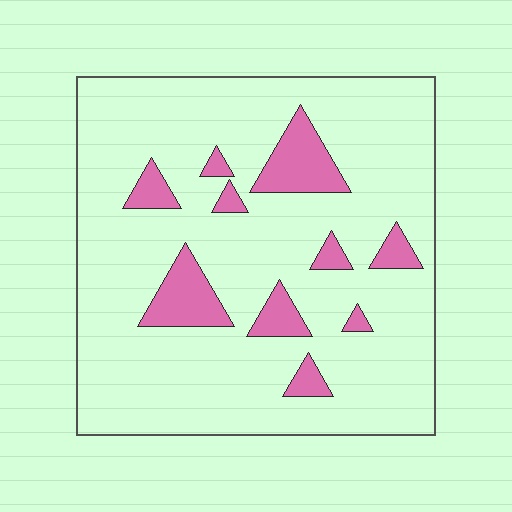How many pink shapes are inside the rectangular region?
10.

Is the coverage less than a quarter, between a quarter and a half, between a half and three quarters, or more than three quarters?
Less than a quarter.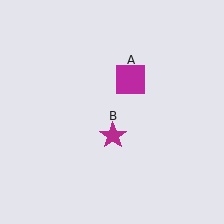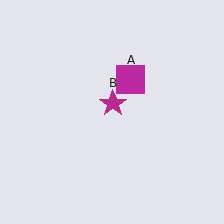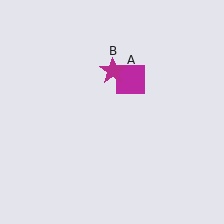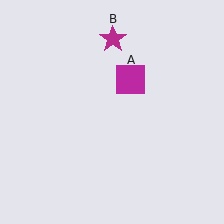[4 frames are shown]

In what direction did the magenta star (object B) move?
The magenta star (object B) moved up.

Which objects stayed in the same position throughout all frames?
Magenta square (object A) remained stationary.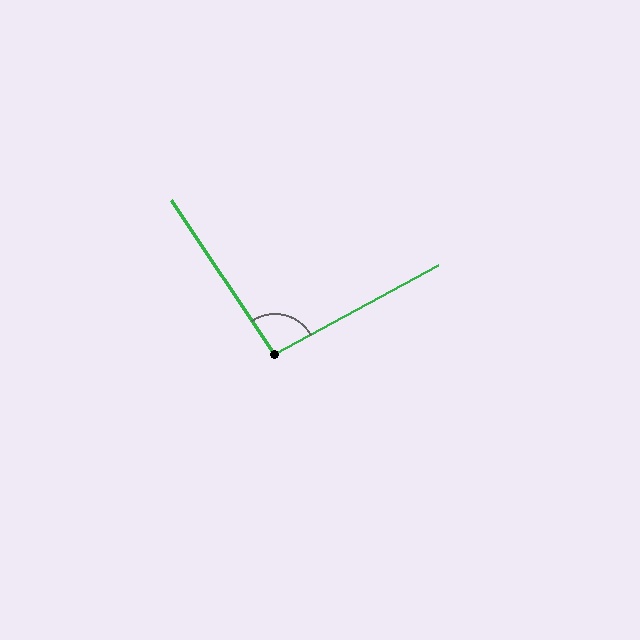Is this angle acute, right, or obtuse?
It is obtuse.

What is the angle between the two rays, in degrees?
Approximately 95 degrees.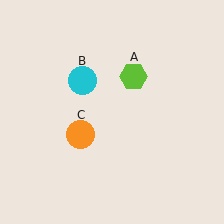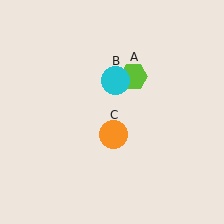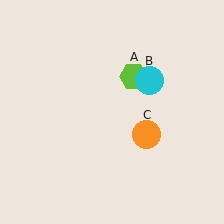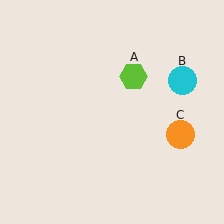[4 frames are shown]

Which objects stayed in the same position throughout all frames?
Lime hexagon (object A) remained stationary.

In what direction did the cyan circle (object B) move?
The cyan circle (object B) moved right.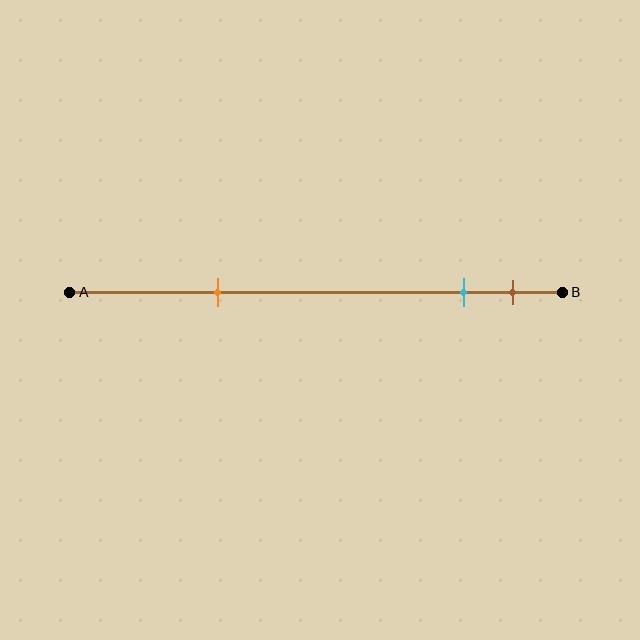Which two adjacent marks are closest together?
The cyan and brown marks are the closest adjacent pair.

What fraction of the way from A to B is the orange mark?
The orange mark is approximately 30% (0.3) of the way from A to B.